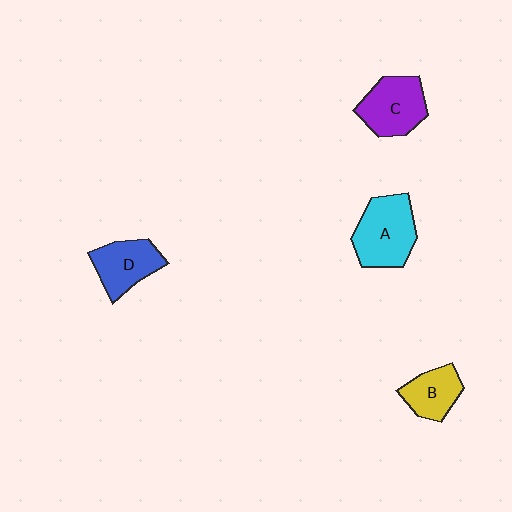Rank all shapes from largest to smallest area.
From largest to smallest: A (cyan), C (purple), D (blue), B (yellow).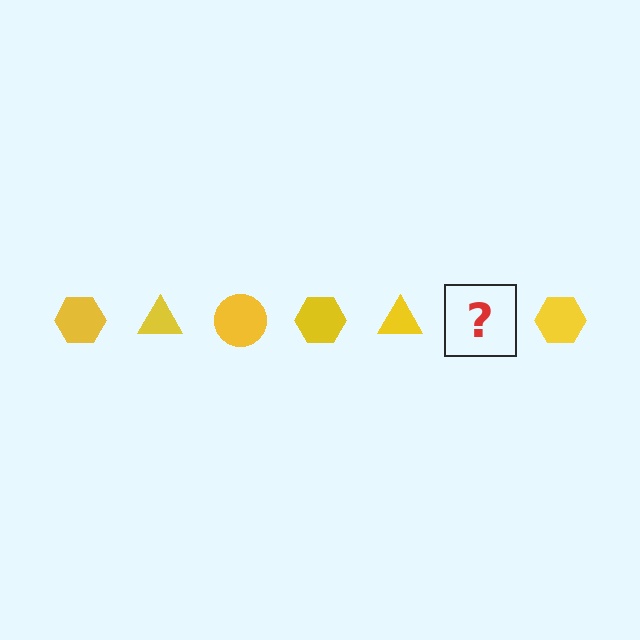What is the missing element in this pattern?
The missing element is a yellow circle.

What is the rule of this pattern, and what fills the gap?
The rule is that the pattern cycles through hexagon, triangle, circle shapes in yellow. The gap should be filled with a yellow circle.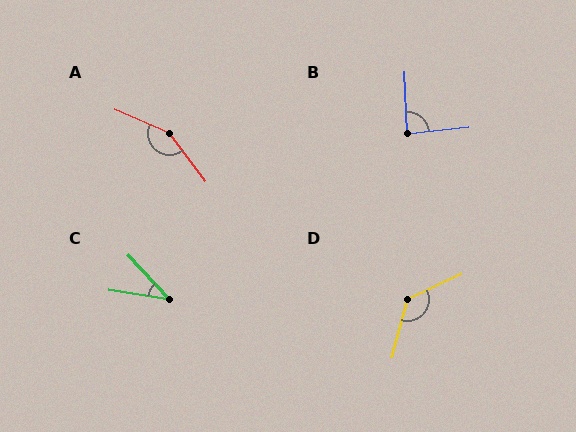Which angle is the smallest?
C, at approximately 38 degrees.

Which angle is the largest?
A, at approximately 150 degrees.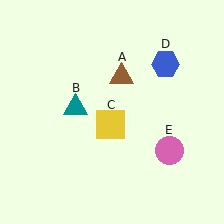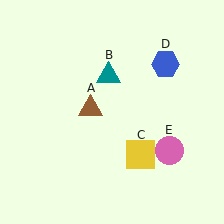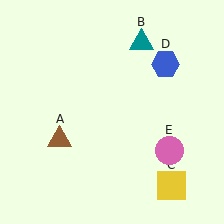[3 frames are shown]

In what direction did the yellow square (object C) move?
The yellow square (object C) moved down and to the right.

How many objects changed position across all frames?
3 objects changed position: brown triangle (object A), teal triangle (object B), yellow square (object C).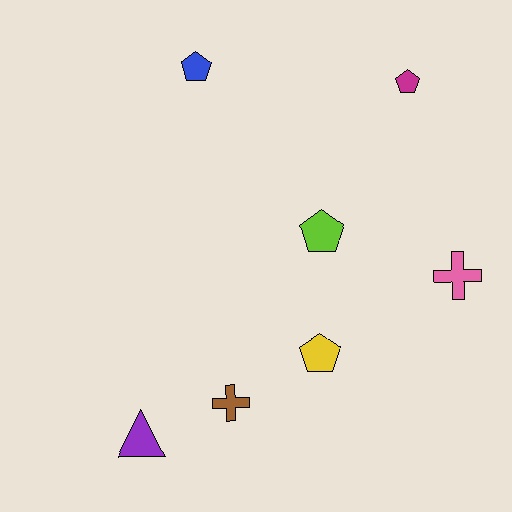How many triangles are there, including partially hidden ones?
There is 1 triangle.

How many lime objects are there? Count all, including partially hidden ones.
There is 1 lime object.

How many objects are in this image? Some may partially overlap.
There are 7 objects.